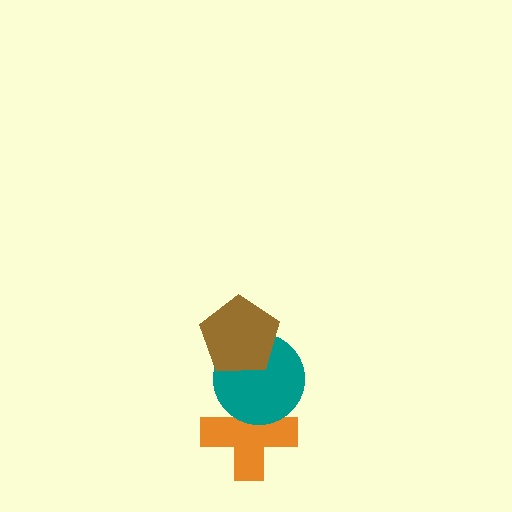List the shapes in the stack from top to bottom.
From top to bottom: the brown pentagon, the teal circle, the orange cross.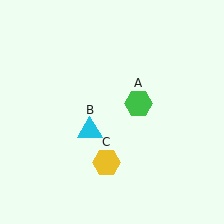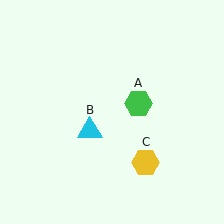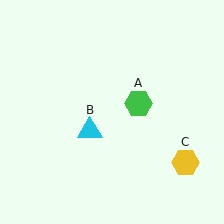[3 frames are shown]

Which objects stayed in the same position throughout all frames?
Green hexagon (object A) and cyan triangle (object B) remained stationary.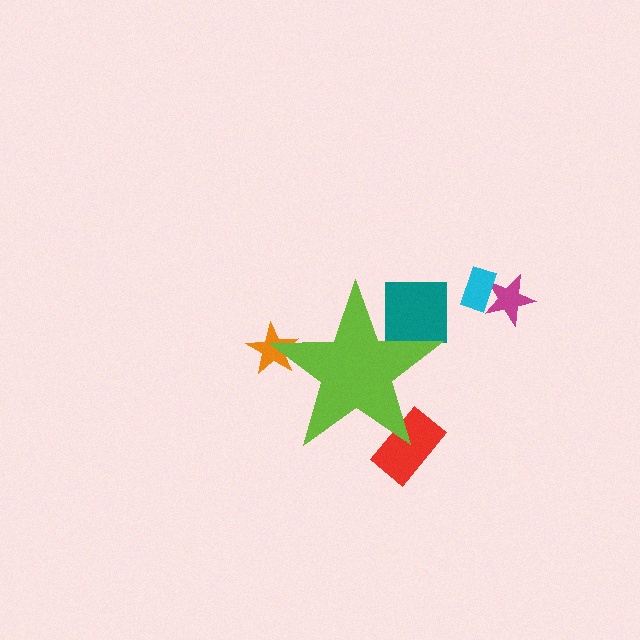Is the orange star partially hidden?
Yes, the orange star is partially hidden behind the lime star.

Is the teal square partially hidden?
Yes, the teal square is partially hidden behind the lime star.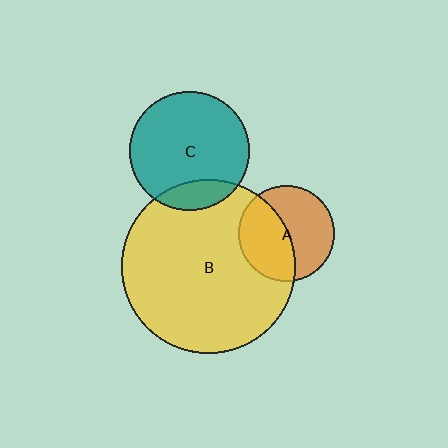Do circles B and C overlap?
Yes.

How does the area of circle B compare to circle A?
Approximately 3.2 times.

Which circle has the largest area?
Circle B (yellow).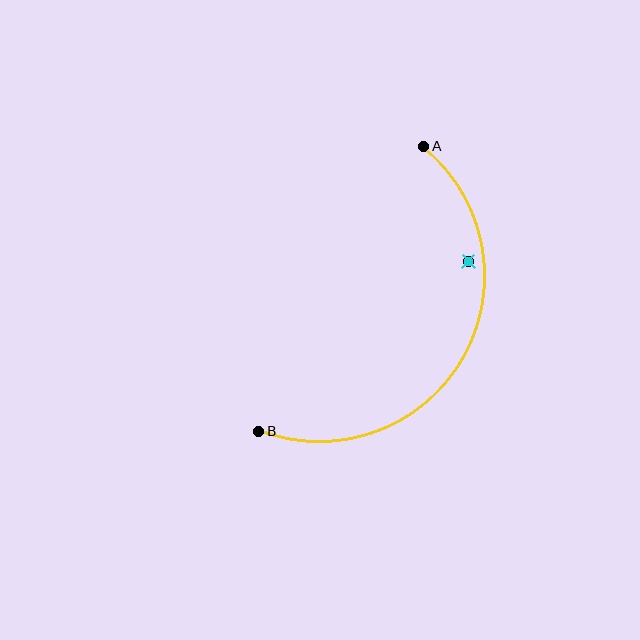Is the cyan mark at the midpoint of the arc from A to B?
No — the cyan mark does not lie on the arc at all. It sits slightly inside the curve.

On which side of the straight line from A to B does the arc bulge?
The arc bulges to the right of the straight line connecting A and B.